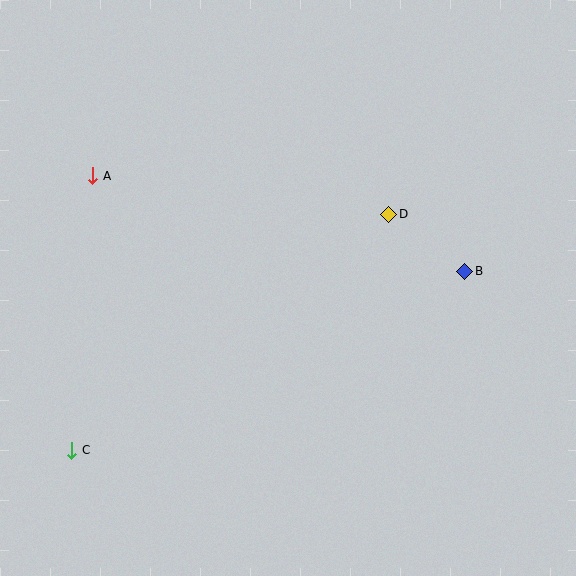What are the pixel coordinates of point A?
Point A is at (93, 176).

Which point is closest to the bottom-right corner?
Point B is closest to the bottom-right corner.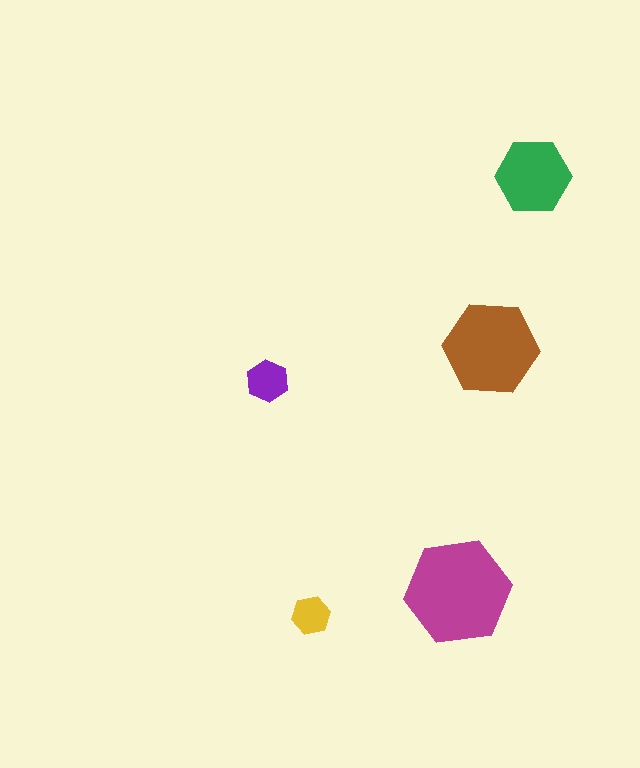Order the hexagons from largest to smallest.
the magenta one, the brown one, the green one, the purple one, the yellow one.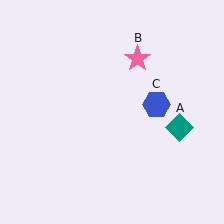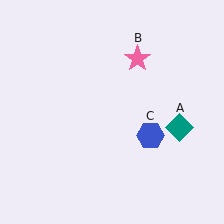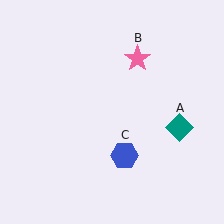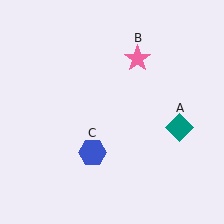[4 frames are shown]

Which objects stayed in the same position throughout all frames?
Teal diamond (object A) and pink star (object B) remained stationary.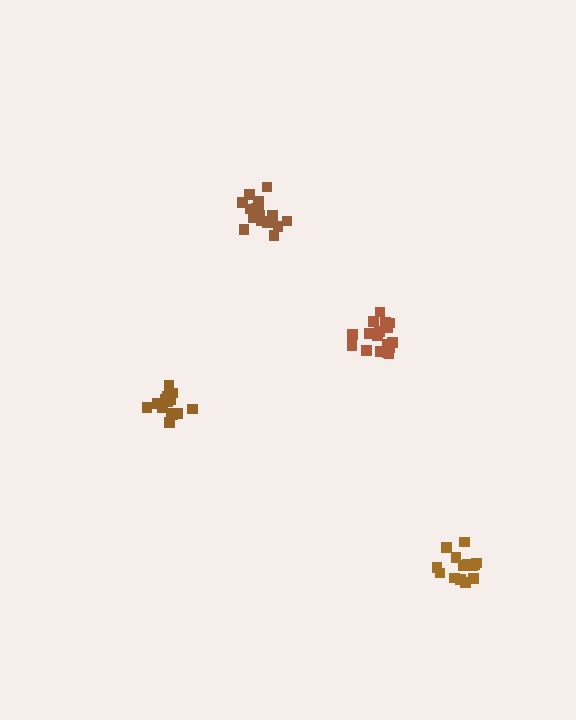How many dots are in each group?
Group 1: 17 dots, Group 2: 14 dots, Group 3: 14 dots, Group 4: 18 dots (63 total).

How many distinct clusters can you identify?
There are 4 distinct clusters.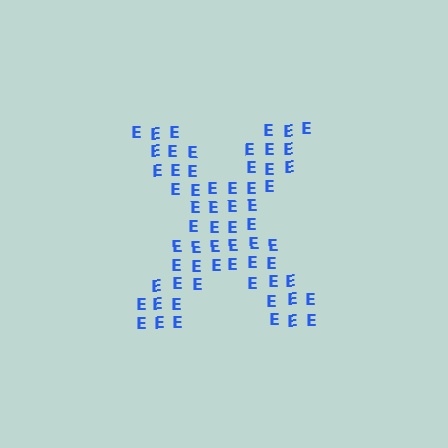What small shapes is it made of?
It is made of small letter E's.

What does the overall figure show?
The overall figure shows the letter X.